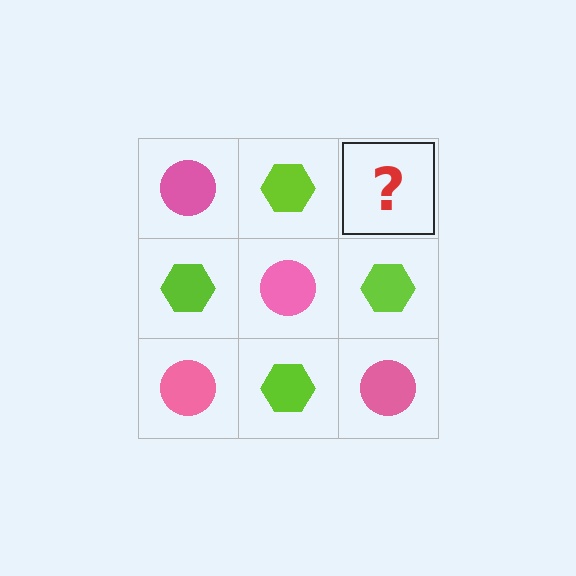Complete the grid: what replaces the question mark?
The question mark should be replaced with a pink circle.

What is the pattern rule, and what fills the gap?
The rule is that it alternates pink circle and lime hexagon in a checkerboard pattern. The gap should be filled with a pink circle.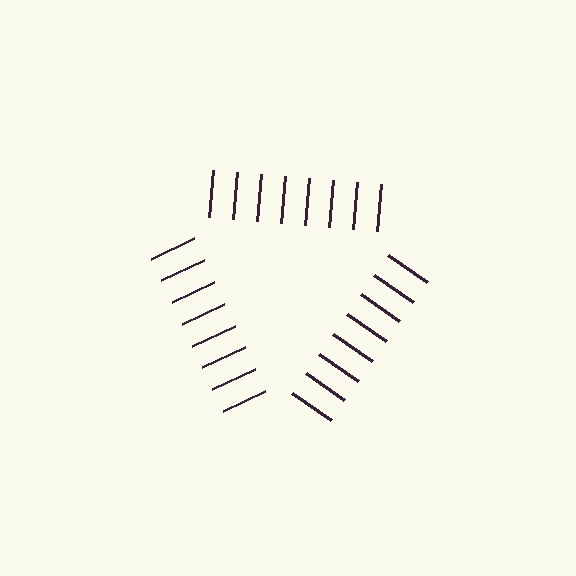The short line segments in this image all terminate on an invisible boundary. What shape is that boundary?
An illusory triangle — the line segments terminate on its edges but no continuous stroke is drawn.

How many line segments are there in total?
24 — 8 along each of the 3 edges.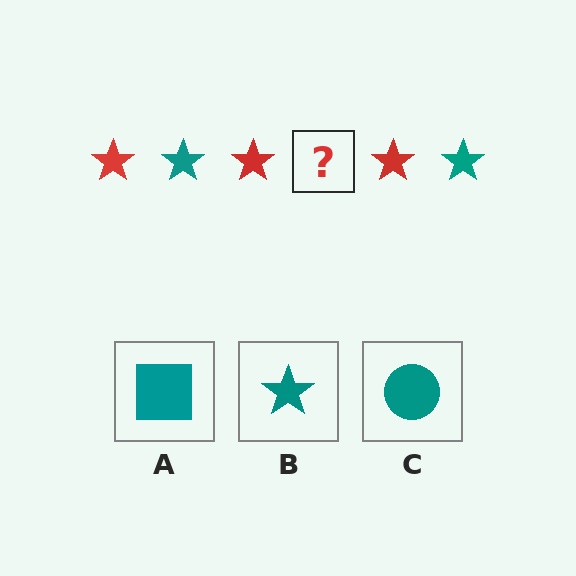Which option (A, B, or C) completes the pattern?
B.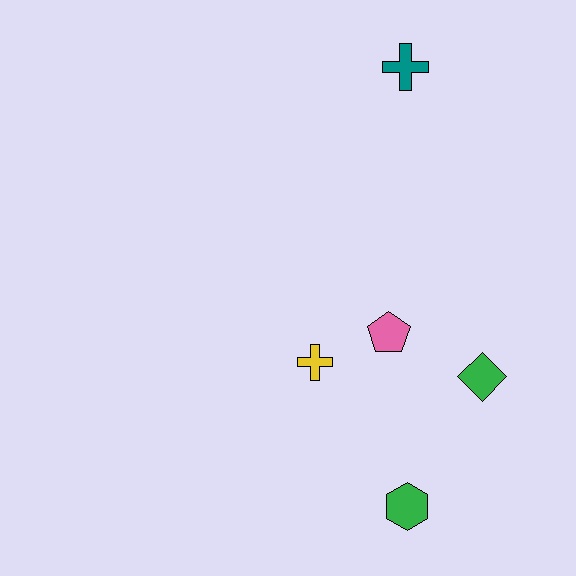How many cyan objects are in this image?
There are no cyan objects.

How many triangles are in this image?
There are no triangles.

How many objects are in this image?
There are 5 objects.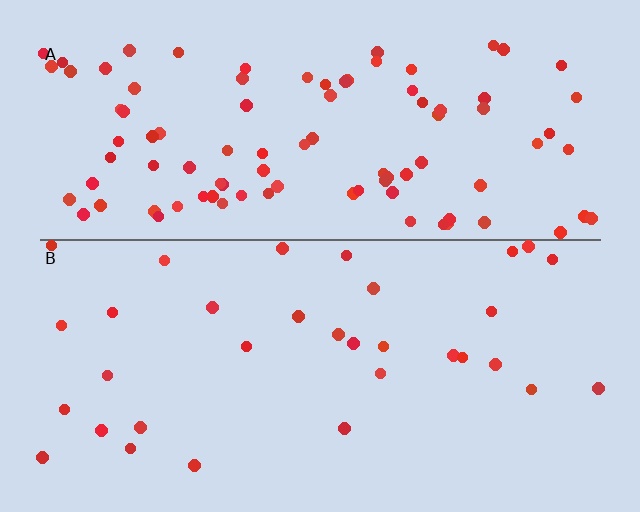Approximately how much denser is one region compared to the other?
Approximately 2.9× — region A over region B.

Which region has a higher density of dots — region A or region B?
A (the top).